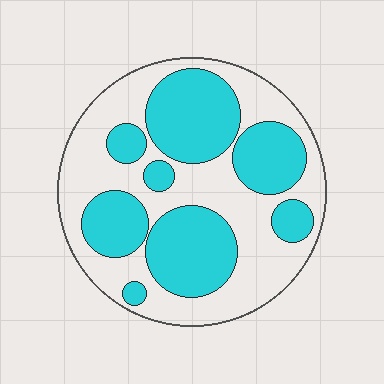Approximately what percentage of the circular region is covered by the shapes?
Approximately 45%.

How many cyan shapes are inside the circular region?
8.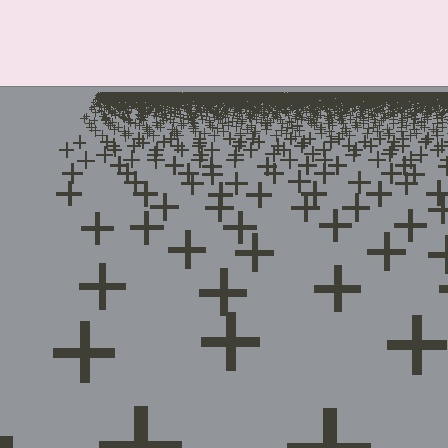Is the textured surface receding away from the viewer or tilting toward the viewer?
The surface is receding away from the viewer. Texture elements get smaller and denser toward the top.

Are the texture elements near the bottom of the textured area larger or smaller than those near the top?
Larger. Near the bottom, elements are closer to the viewer and appear at a bigger on-screen size.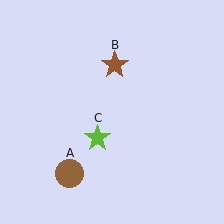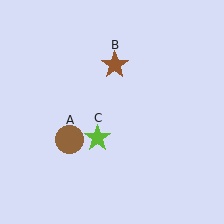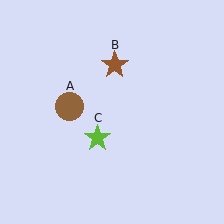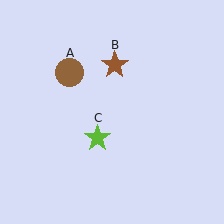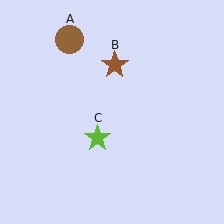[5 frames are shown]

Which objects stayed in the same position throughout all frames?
Brown star (object B) and lime star (object C) remained stationary.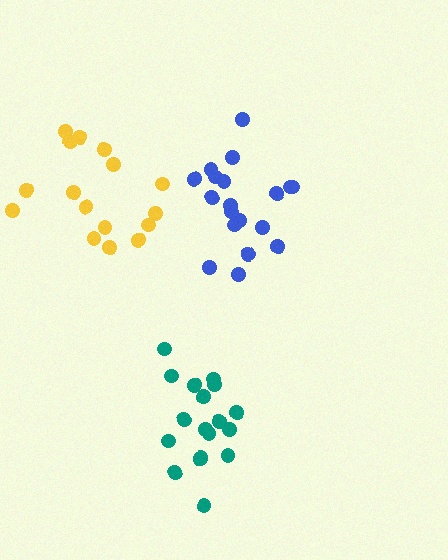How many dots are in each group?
Group 1: 19 dots, Group 2: 18 dots, Group 3: 16 dots (53 total).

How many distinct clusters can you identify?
There are 3 distinct clusters.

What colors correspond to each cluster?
The clusters are colored: blue, teal, yellow.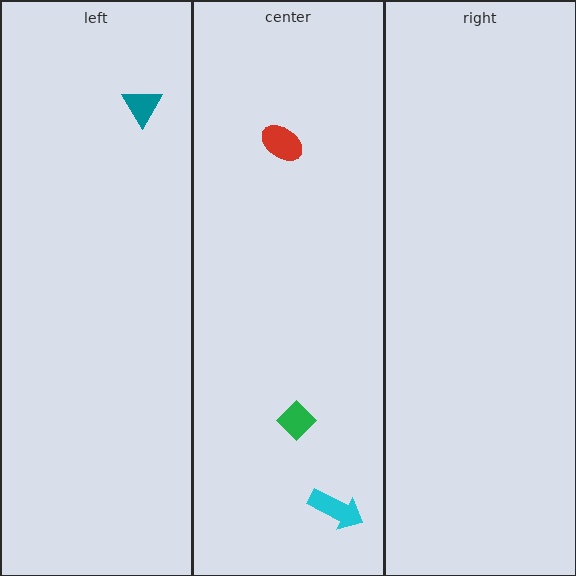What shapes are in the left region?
The teal triangle.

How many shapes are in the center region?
3.